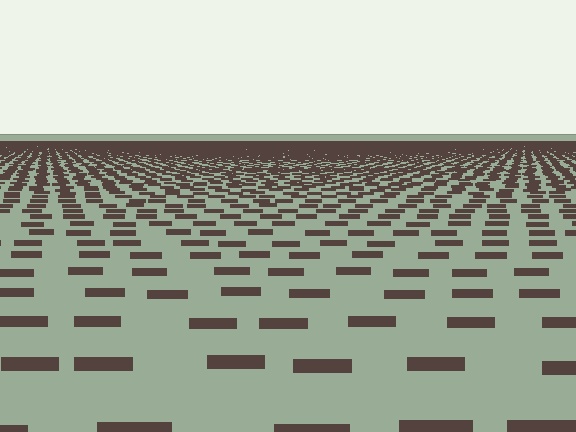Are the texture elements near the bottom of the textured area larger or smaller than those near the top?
Larger. Near the bottom, elements are closer to the viewer and appear at a bigger on-screen size.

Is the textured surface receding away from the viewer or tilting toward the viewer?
The surface is receding away from the viewer. Texture elements get smaller and denser toward the top.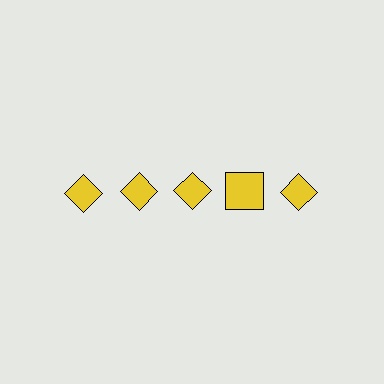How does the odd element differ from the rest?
It has a different shape: square instead of diamond.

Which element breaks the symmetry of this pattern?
The yellow square in the top row, second from right column breaks the symmetry. All other shapes are yellow diamonds.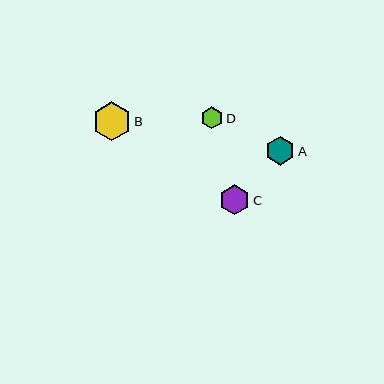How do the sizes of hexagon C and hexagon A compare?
Hexagon C and hexagon A are approximately the same size.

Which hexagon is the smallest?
Hexagon D is the smallest with a size of approximately 22 pixels.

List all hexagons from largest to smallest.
From largest to smallest: B, C, A, D.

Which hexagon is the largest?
Hexagon B is the largest with a size of approximately 39 pixels.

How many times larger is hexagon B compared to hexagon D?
Hexagon B is approximately 1.8 times the size of hexagon D.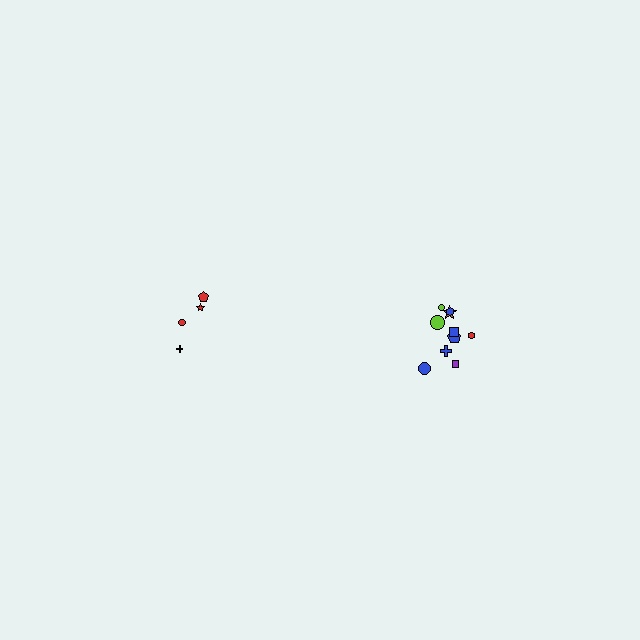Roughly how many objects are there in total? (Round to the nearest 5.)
Roughly 15 objects in total.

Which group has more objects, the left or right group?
The right group.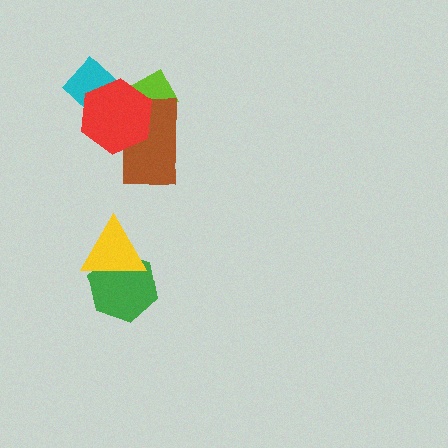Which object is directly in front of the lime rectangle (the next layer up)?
The brown rectangle is directly in front of the lime rectangle.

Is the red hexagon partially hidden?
No, no other shape covers it.